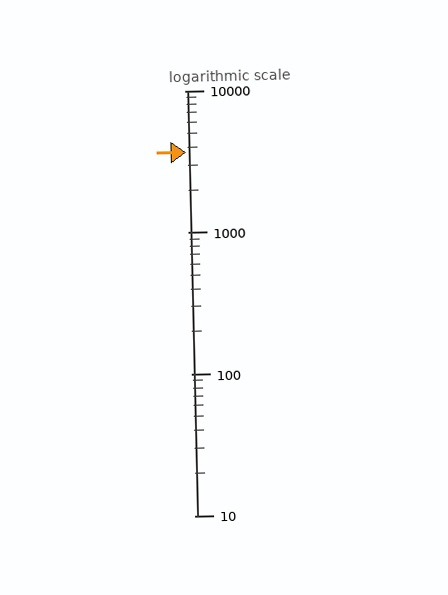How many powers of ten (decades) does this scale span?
The scale spans 3 decades, from 10 to 10000.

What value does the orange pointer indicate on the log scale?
The pointer indicates approximately 3700.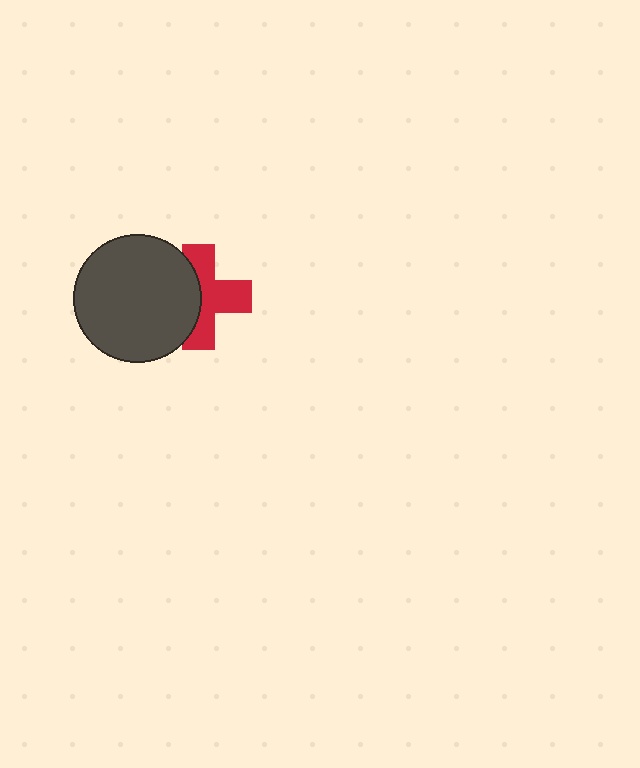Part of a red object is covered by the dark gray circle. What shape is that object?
It is a cross.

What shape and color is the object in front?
The object in front is a dark gray circle.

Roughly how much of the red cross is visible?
About half of it is visible (roughly 58%).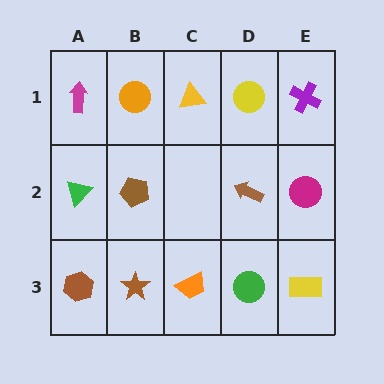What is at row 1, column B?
An orange circle.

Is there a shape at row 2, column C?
No, that cell is empty.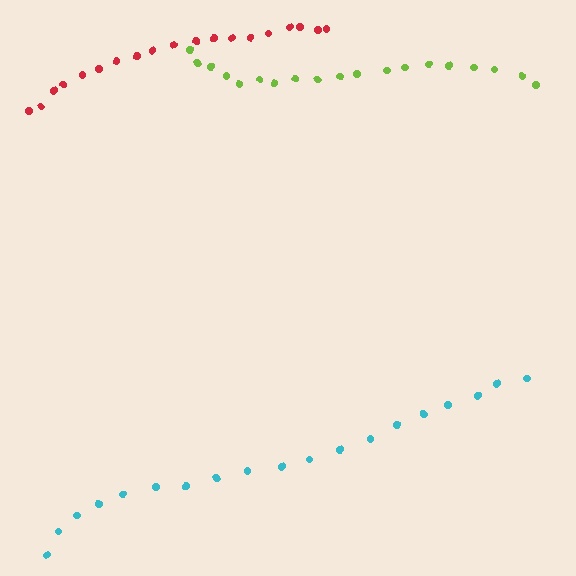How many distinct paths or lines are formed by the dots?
There are 3 distinct paths.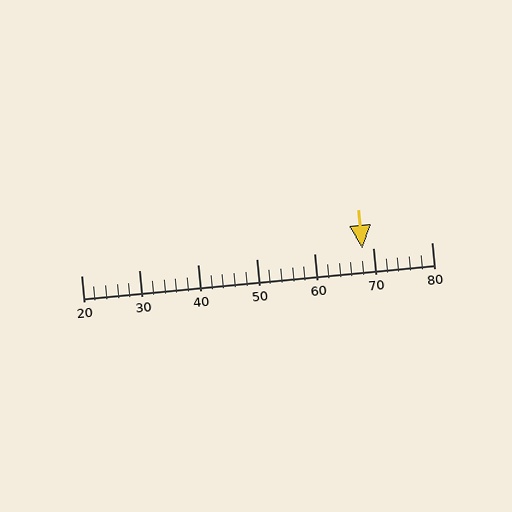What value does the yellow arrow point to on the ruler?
The yellow arrow points to approximately 68.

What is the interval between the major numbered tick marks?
The major tick marks are spaced 10 units apart.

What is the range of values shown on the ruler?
The ruler shows values from 20 to 80.